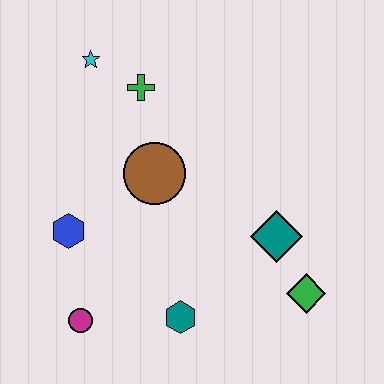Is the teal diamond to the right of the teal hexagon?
Yes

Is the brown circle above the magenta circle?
Yes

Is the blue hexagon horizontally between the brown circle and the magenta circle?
No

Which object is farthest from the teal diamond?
The cyan star is farthest from the teal diamond.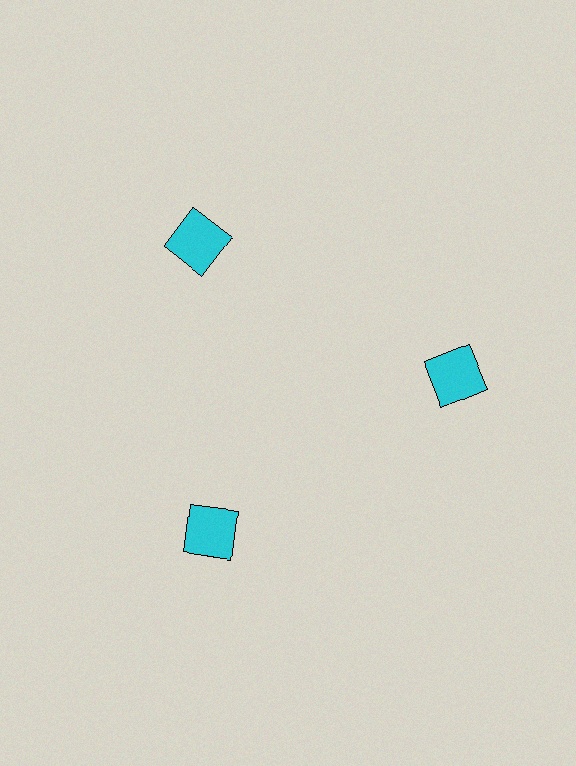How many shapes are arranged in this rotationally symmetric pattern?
There are 3 shapes, arranged in 3 groups of 1.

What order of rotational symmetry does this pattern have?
This pattern has 3-fold rotational symmetry.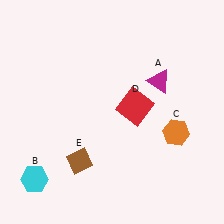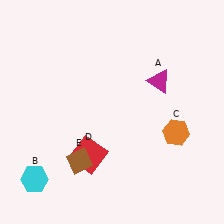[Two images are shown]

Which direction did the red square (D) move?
The red square (D) moved down.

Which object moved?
The red square (D) moved down.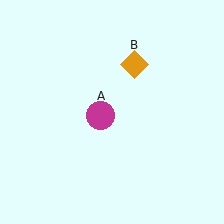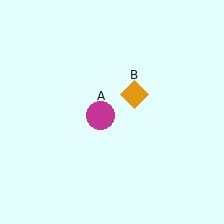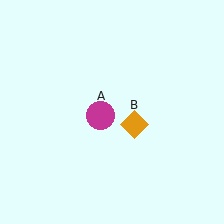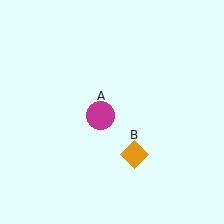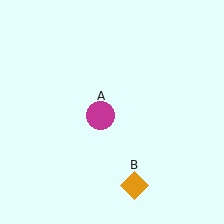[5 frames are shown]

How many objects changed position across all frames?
1 object changed position: orange diamond (object B).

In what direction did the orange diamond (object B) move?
The orange diamond (object B) moved down.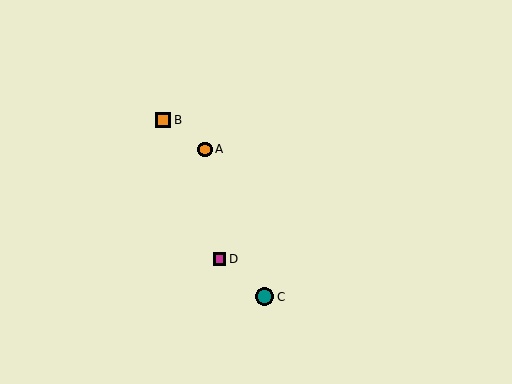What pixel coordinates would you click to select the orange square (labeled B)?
Click at (163, 120) to select the orange square B.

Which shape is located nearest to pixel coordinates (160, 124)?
The orange square (labeled B) at (163, 120) is nearest to that location.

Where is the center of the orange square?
The center of the orange square is at (163, 120).